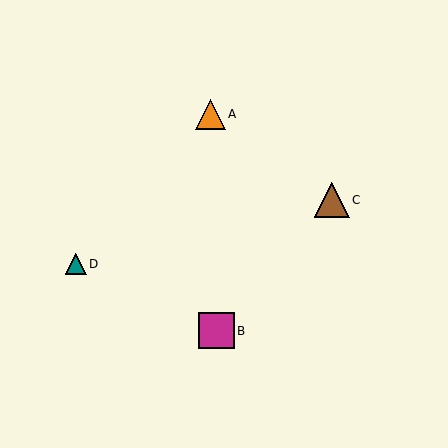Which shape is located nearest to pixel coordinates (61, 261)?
The teal triangle (labeled D) at (76, 264) is nearest to that location.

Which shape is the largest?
The magenta square (labeled B) is the largest.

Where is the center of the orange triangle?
The center of the orange triangle is at (211, 114).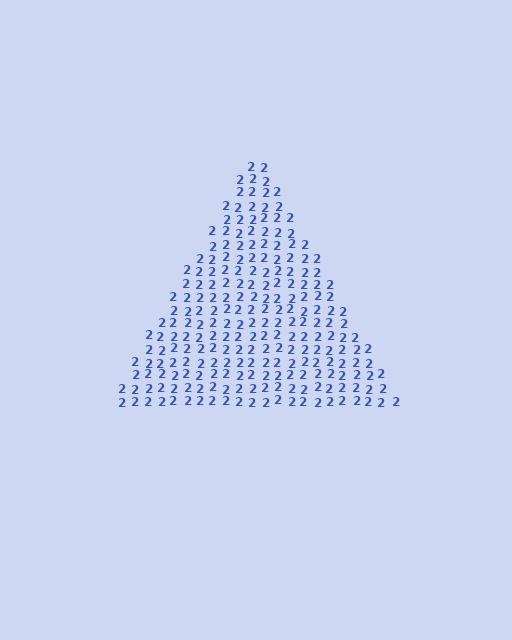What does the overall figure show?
The overall figure shows a triangle.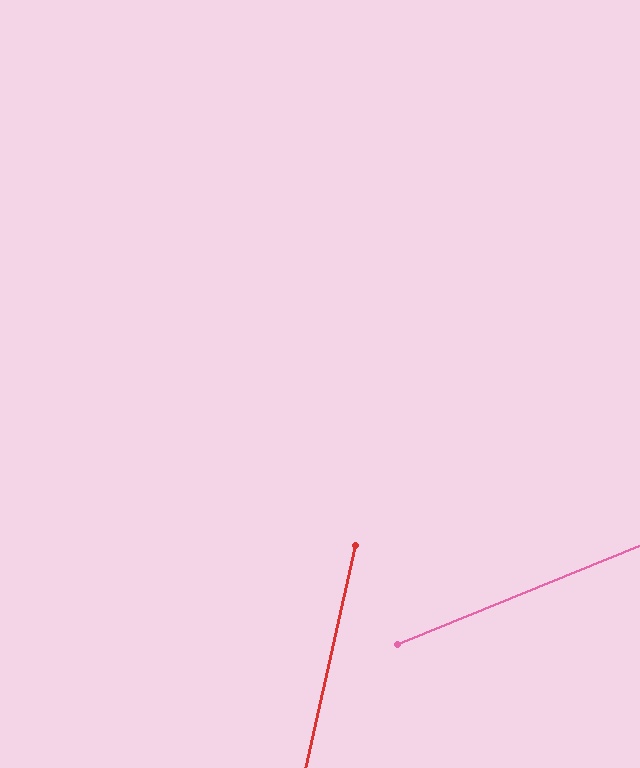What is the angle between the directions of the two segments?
Approximately 55 degrees.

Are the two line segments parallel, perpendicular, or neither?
Neither parallel nor perpendicular — they differ by about 55°.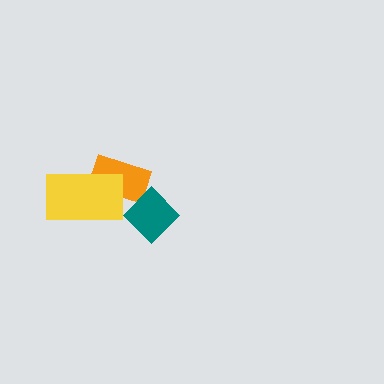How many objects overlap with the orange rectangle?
2 objects overlap with the orange rectangle.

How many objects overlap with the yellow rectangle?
1 object overlaps with the yellow rectangle.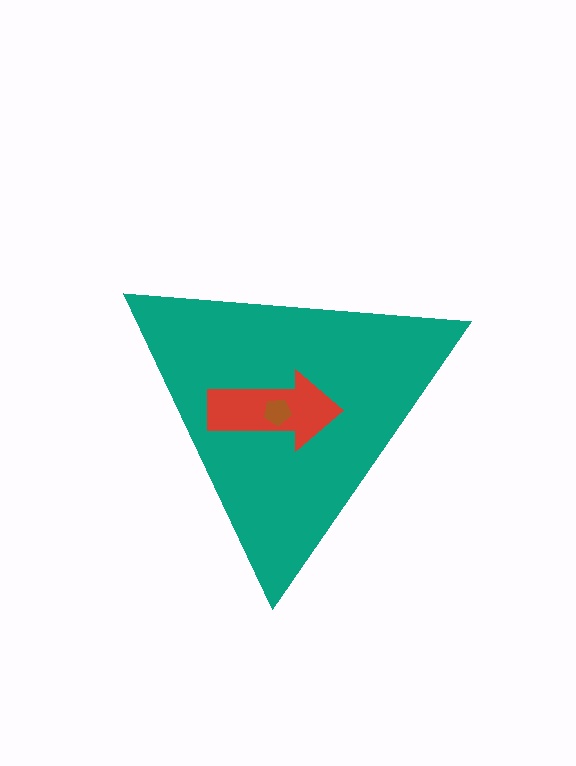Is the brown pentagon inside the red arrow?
Yes.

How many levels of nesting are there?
3.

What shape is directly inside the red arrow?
The brown pentagon.